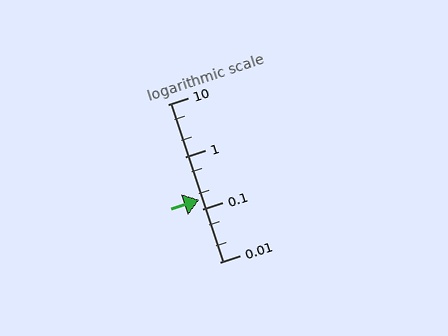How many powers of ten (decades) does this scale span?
The scale spans 3 decades, from 0.01 to 10.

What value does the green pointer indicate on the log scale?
The pointer indicates approximately 0.15.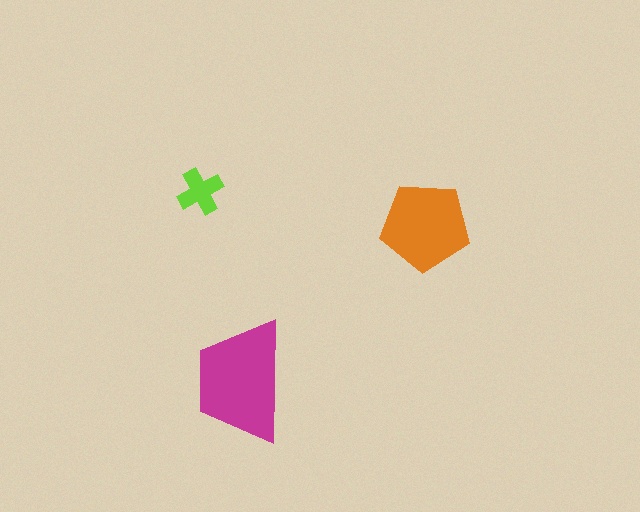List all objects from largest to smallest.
The magenta trapezoid, the orange pentagon, the lime cross.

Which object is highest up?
The lime cross is topmost.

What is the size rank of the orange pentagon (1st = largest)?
2nd.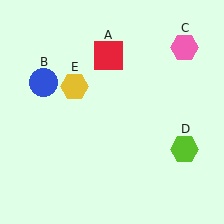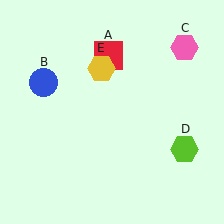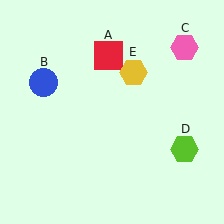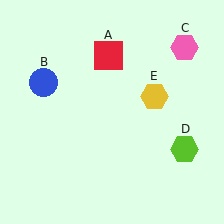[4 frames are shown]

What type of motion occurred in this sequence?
The yellow hexagon (object E) rotated clockwise around the center of the scene.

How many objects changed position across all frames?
1 object changed position: yellow hexagon (object E).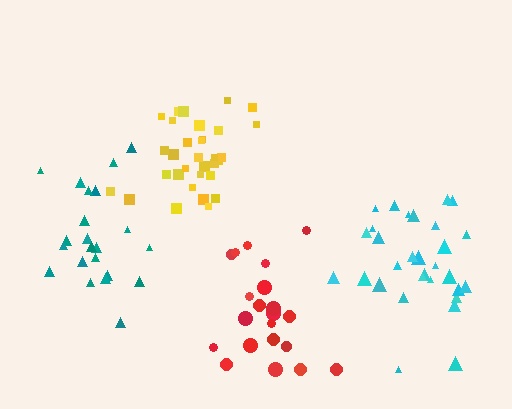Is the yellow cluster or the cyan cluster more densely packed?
Yellow.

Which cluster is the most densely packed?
Yellow.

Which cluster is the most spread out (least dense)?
Teal.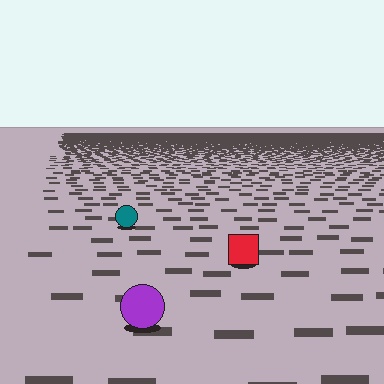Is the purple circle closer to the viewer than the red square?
Yes. The purple circle is closer — you can tell from the texture gradient: the ground texture is coarser near it.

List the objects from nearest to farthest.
From nearest to farthest: the purple circle, the red square, the teal circle.